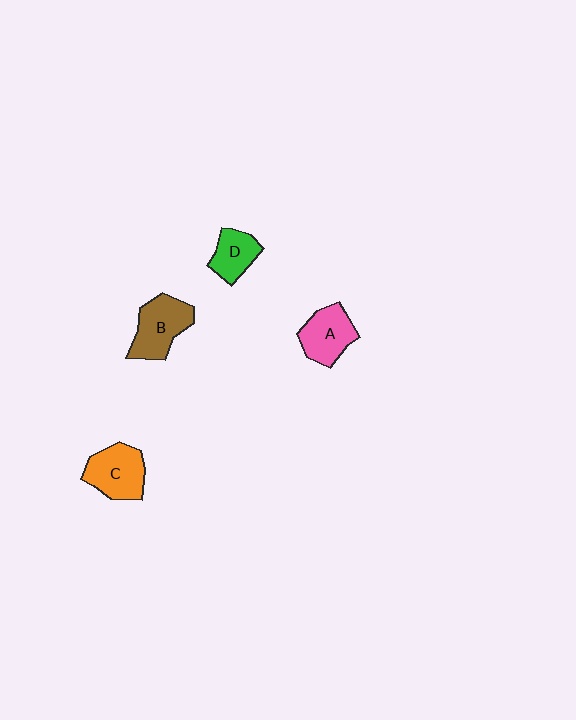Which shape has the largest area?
Shape B (brown).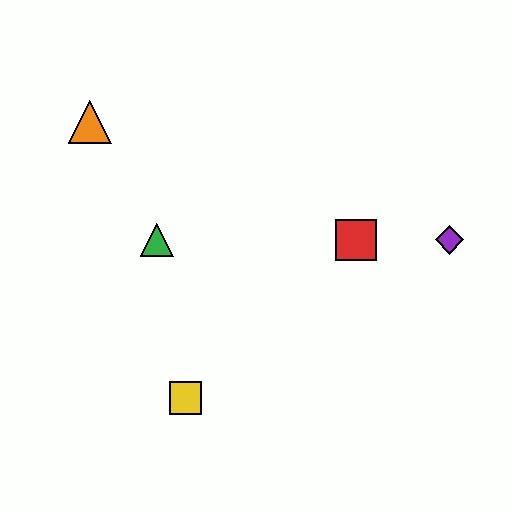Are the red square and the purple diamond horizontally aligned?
Yes, both are at y≈240.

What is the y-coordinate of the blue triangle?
The blue triangle is at y≈240.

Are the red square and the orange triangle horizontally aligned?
No, the red square is at y≈240 and the orange triangle is at y≈122.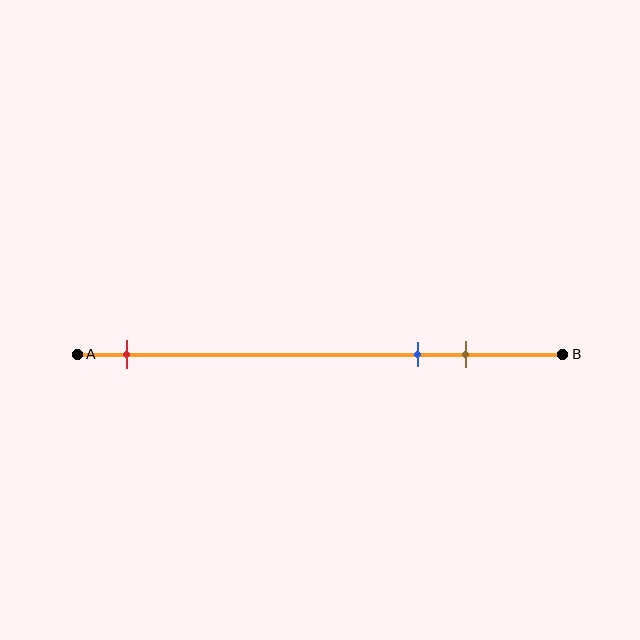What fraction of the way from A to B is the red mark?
The red mark is approximately 10% (0.1) of the way from A to B.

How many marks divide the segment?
There are 3 marks dividing the segment.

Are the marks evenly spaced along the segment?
No, the marks are not evenly spaced.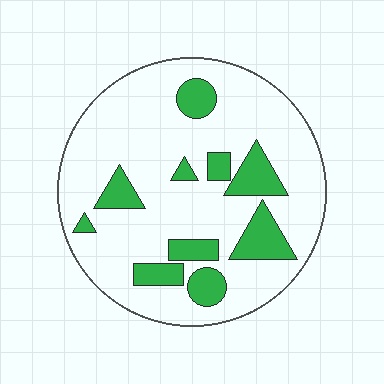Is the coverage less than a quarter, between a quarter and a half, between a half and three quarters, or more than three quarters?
Less than a quarter.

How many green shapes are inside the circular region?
10.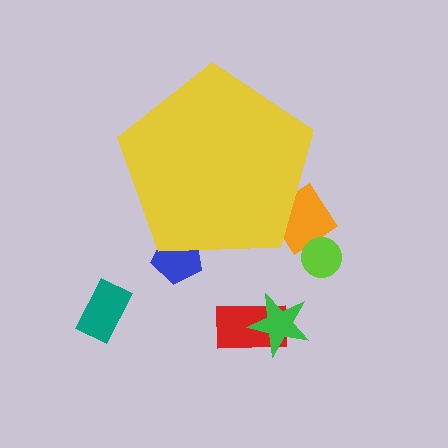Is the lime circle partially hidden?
No, the lime circle is fully visible.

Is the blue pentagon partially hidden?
Yes, the blue pentagon is partially hidden behind the yellow pentagon.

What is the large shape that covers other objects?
A yellow pentagon.